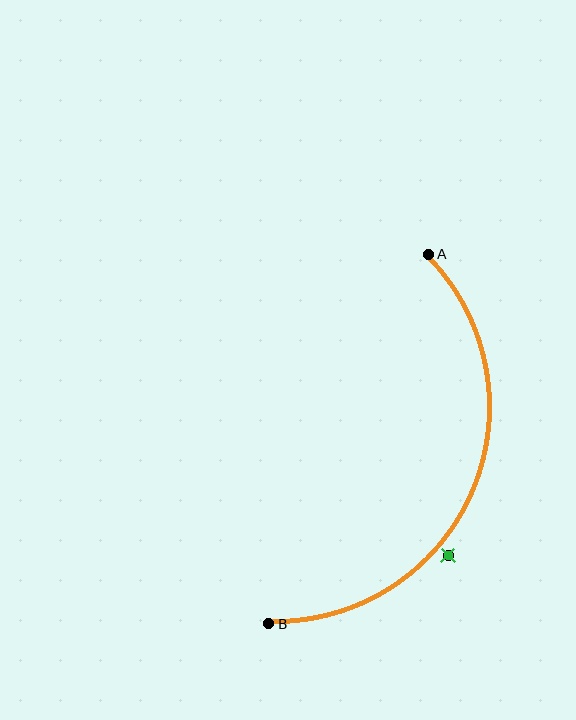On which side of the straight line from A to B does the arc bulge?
The arc bulges to the right of the straight line connecting A and B.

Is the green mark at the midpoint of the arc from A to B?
No — the green mark does not lie on the arc at all. It sits slightly outside the curve.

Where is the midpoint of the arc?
The arc midpoint is the point on the curve farthest from the straight line joining A and B. It sits to the right of that line.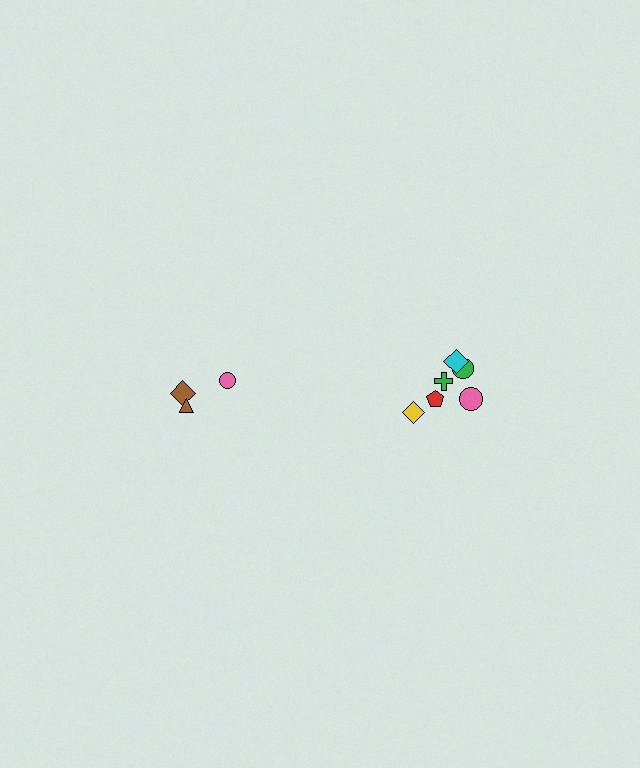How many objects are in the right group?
There are 6 objects.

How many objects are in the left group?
There are 3 objects.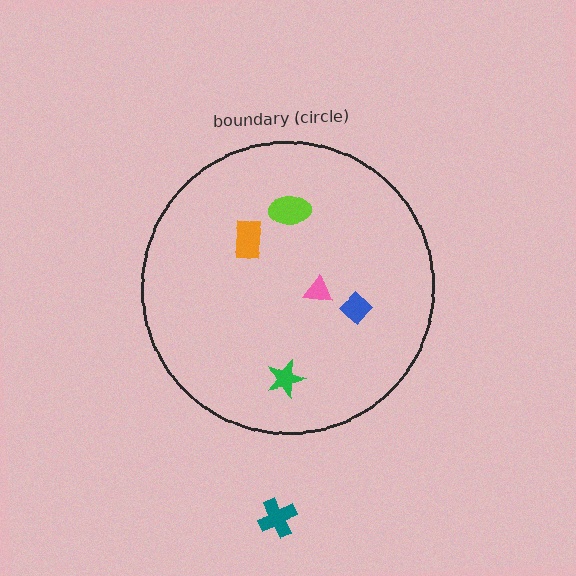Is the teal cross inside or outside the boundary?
Outside.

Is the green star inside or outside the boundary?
Inside.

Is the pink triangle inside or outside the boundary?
Inside.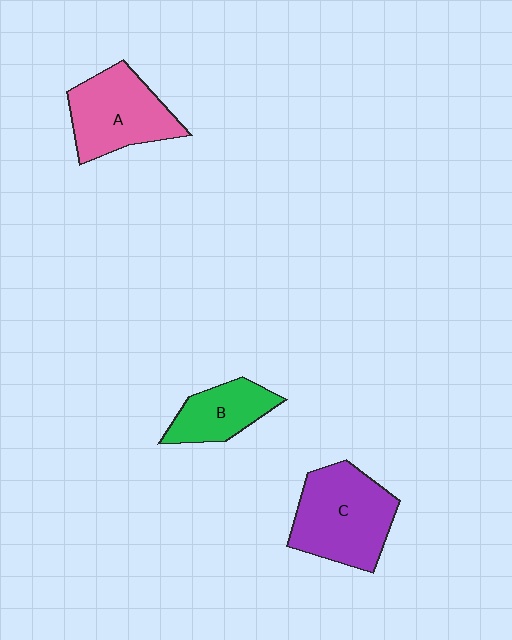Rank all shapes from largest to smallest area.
From largest to smallest: C (purple), A (pink), B (green).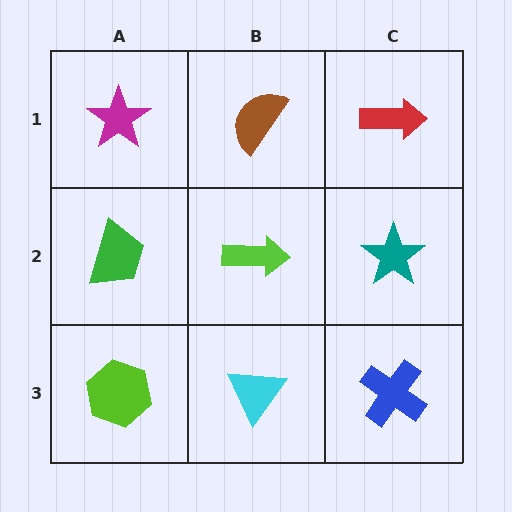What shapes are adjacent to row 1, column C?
A teal star (row 2, column C), a brown semicircle (row 1, column B).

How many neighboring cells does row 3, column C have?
2.